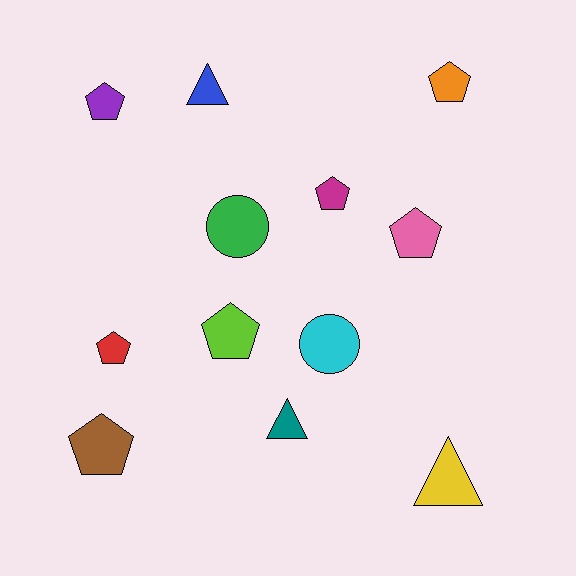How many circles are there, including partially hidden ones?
There are 2 circles.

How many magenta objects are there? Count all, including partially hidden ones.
There is 1 magenta object.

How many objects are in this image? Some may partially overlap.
There are 12 objects.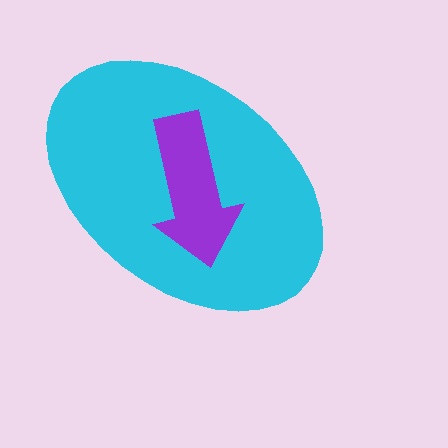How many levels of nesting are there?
2.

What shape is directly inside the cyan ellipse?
The purple arrow.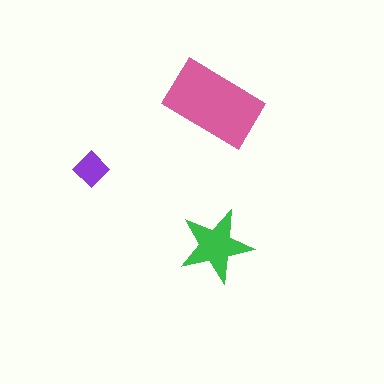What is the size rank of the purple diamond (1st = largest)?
3rd.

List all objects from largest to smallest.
The pink rectangle, the green star, the purple diamond.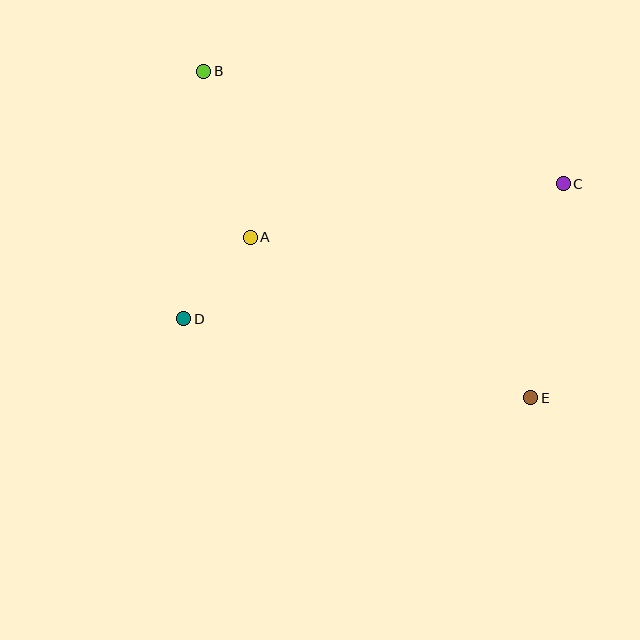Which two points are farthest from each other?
Points B and E are farthest from each other.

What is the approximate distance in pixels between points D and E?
The distance between D and E is approximately 356 pixels.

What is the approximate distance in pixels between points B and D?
The distance between B and D is approximately 249 pixels.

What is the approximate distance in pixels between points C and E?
The distance between C and E is approximately 216 pixels.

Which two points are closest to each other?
Points A and D are closest to each other.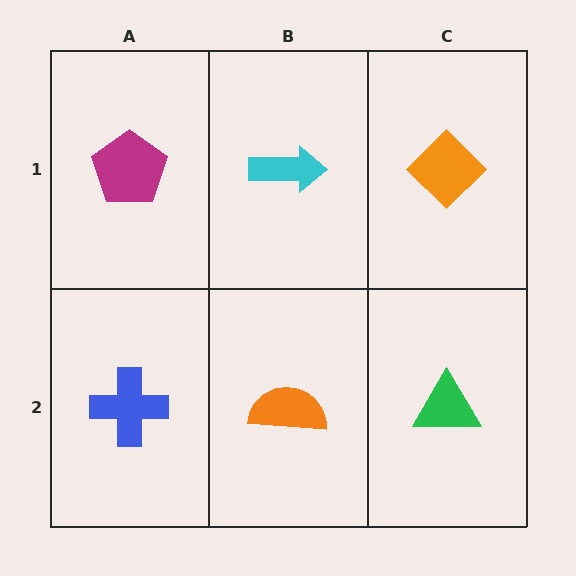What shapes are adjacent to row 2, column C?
An orange diamond (row 1, column C), an orange semicircle (row 2, column B).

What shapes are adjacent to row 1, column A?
A blue cross (row 2, column A), a cyan arrow (row 1, column B).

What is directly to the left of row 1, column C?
A cyan arrow.